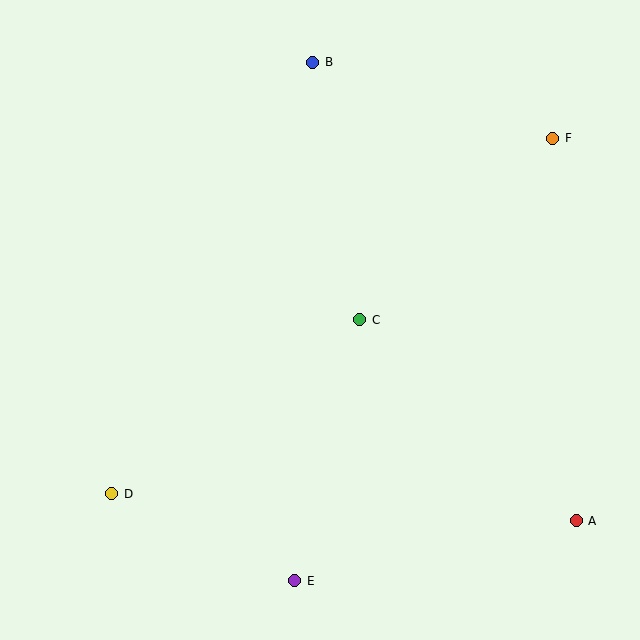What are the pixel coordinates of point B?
Point B is at (313, 62).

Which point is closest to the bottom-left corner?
Point D is closest to the bottom-left corner.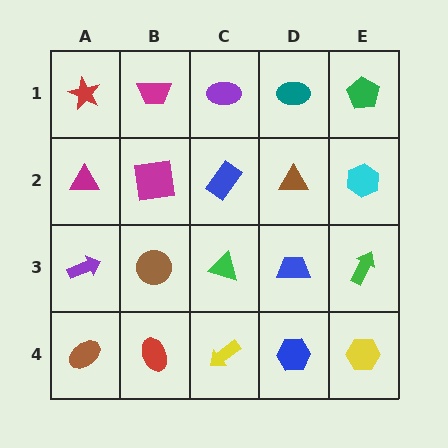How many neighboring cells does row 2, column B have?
4.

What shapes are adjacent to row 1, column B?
A magenta square (row 2, column B), a red star (row 1, column A), a purple ellipse (row 1, column C).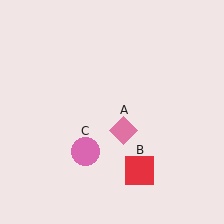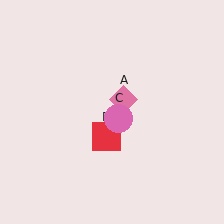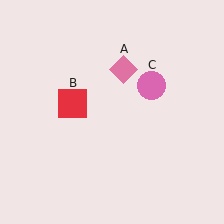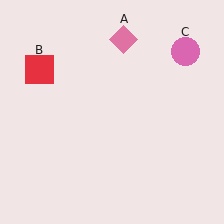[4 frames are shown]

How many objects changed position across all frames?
3 objects changed position: pink diamond (object A), red square (object B), pink circle (object C).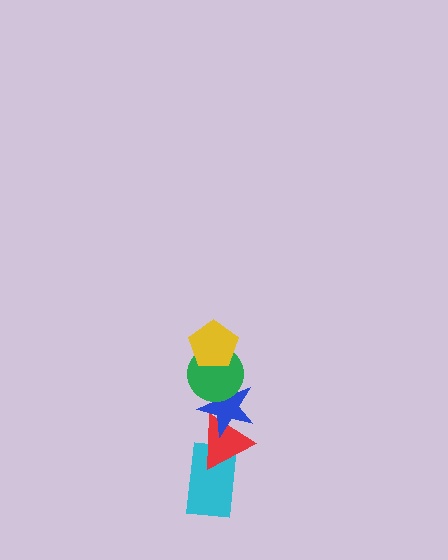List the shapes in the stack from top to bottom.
From top to bottom: the yellow pentagon, the green circle, the blue star, the red triangle, the cyan rectangle.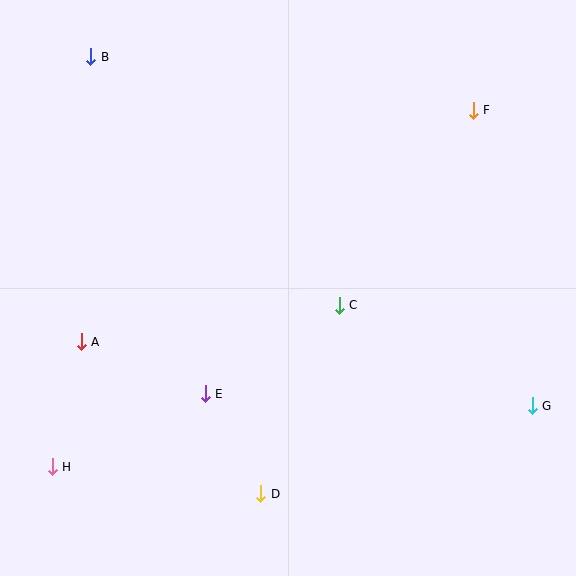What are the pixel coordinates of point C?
Point C is at (339, 305).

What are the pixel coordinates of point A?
Point A is at (81, 342).